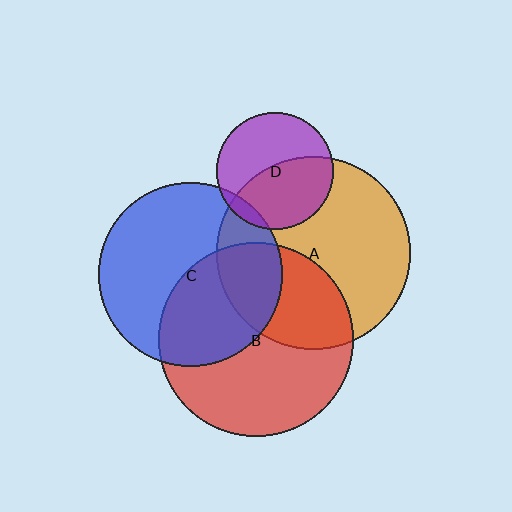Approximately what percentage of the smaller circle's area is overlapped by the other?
Approximately 5%.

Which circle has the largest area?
Circle B (red).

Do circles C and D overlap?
Yes.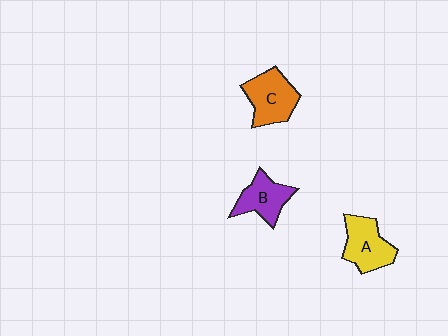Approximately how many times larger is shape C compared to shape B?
Approximately 1.2 times.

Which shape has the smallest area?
Shape B (purple).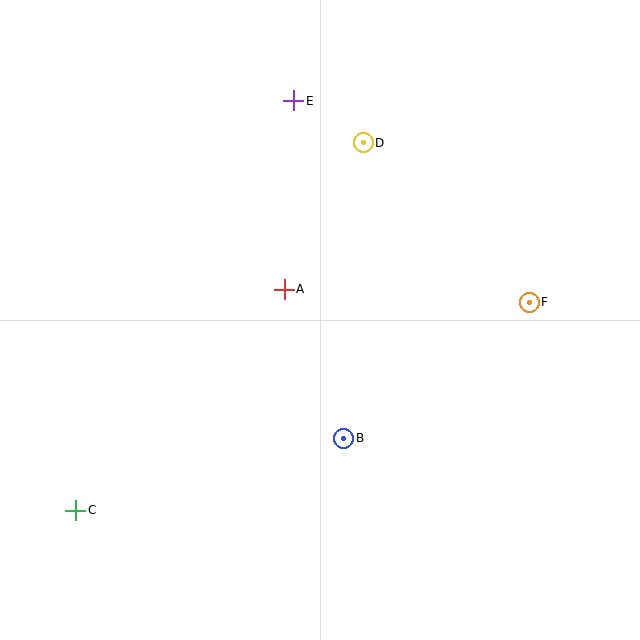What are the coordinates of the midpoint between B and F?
The midpoint between B and F is at (437, 370).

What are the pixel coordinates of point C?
Point C is at (76, 510).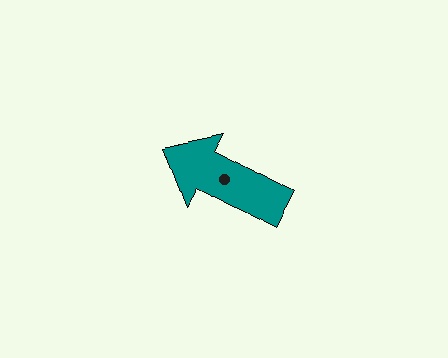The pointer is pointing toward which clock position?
Roughly 10 o'clock.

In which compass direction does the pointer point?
Northwest.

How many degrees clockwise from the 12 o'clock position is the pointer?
Approximately 299 degrees.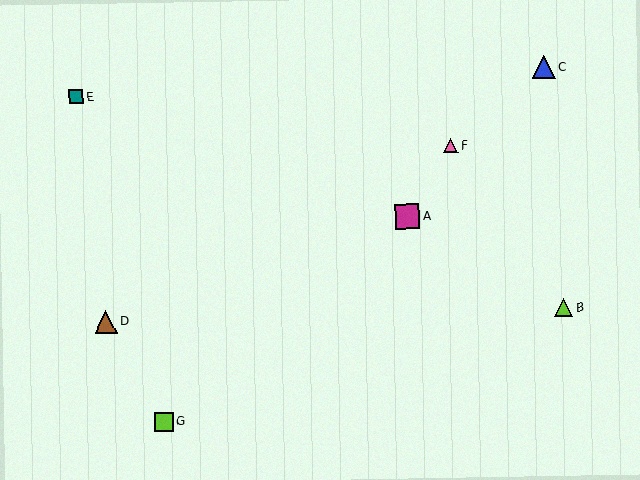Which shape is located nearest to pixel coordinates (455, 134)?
The pink triangle (labeled F) at (451, 145) is nearest to that location.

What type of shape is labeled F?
Shape F is a pink triangle.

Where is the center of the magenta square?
The center of the magenta square is at (407, 216).